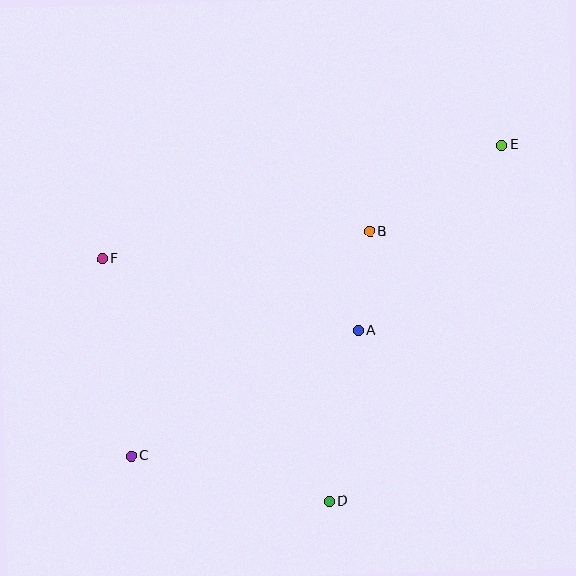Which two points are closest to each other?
Points A and B are closest to each other.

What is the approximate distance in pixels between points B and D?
The distance between B and D is approximately 273 pixels.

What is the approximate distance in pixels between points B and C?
The distance between B and C is approximately 327 pixels.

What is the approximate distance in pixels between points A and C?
The distance between A and C is approximately 260 pixels.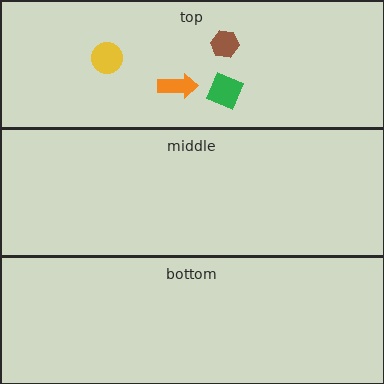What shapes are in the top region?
The yellow circle, the brown hexagon, the green square, the orange arrow.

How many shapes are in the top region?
4.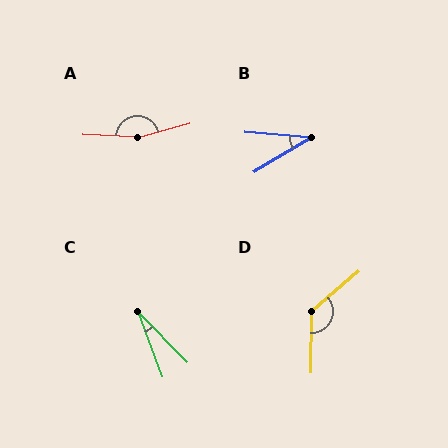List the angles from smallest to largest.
C (24°), B (37°), D (131°), A (162°).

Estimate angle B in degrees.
Approximately 37 degrees.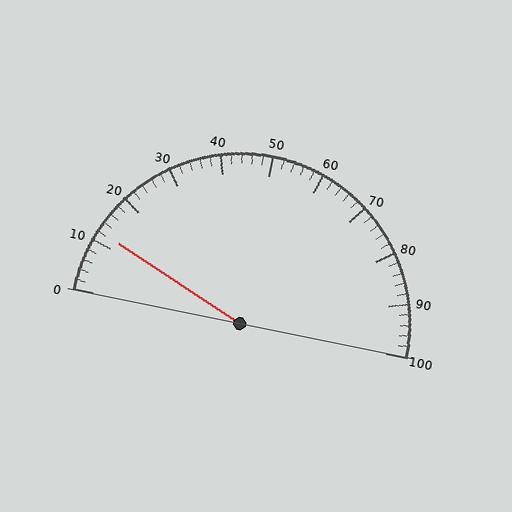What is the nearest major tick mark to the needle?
The nearest major tick mark is 10.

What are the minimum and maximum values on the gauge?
The gauge ranges from 0 to 100.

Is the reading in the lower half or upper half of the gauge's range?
The reading is in the lower half of the range (0 to 100).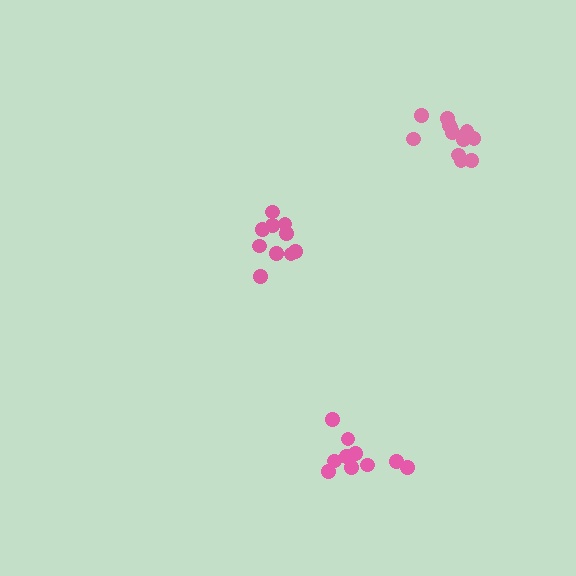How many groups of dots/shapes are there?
There are 3 groups.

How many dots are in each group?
Group 1: 10 dots, Group 2: 13 dots, Group 3: 10 dots (33 total).